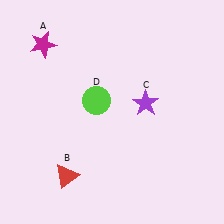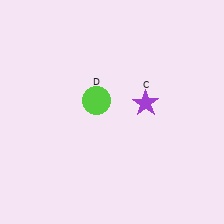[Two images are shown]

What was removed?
The magenta star (A), the red triangle (B) were removed in Image 2.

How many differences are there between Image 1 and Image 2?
There are 2 differences between the two images.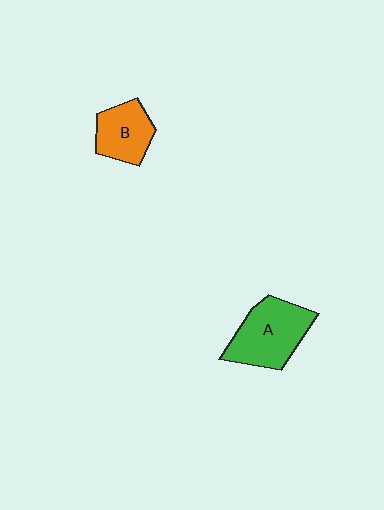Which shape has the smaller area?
Shape B (orange).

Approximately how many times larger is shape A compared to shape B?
Approximately 1.5 times.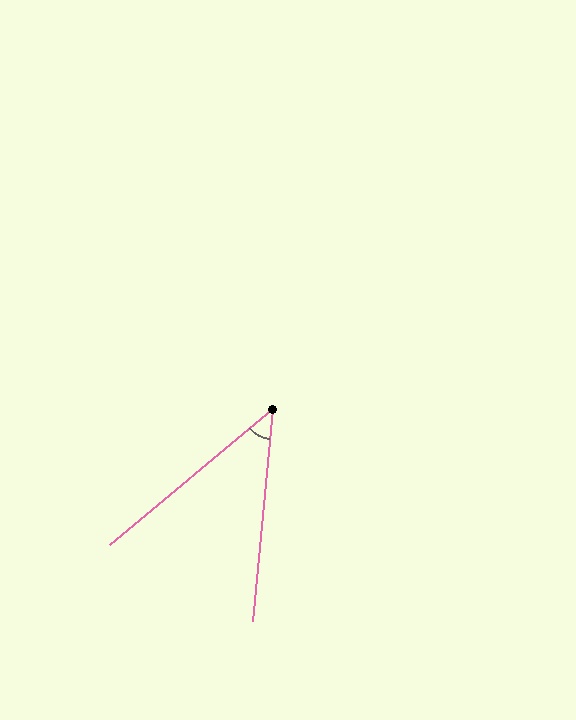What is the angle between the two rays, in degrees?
Approximately 45 degrees.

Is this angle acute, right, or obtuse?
It is acute.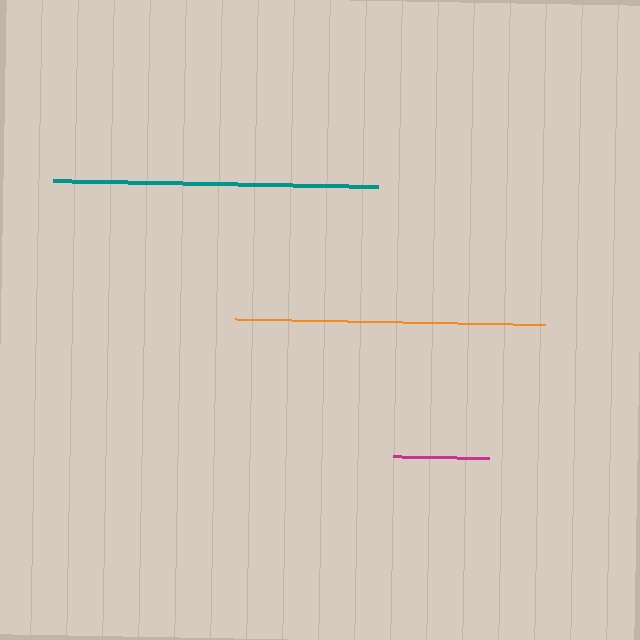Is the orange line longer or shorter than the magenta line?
The orange line is longer than the magenta line.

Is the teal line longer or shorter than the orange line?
The teal line is longer than the orange line.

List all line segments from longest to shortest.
From longest to shortest: teal, orange, magenta.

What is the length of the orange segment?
The orange segment is approximately 310 pixels long.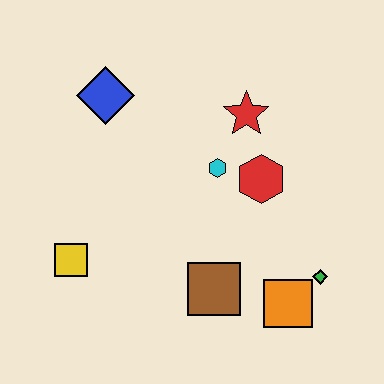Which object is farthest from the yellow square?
The green diamond is farthest from the yellow square.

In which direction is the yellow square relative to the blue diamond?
The yellow square is below the blue diamond.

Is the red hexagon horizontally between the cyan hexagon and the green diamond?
Yes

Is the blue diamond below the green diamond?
No